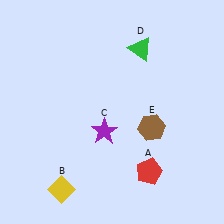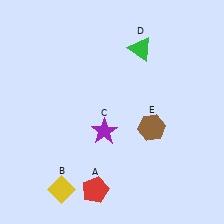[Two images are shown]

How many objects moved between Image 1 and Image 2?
1 object moved between the two images.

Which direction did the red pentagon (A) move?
The red pentagon (A) moved left.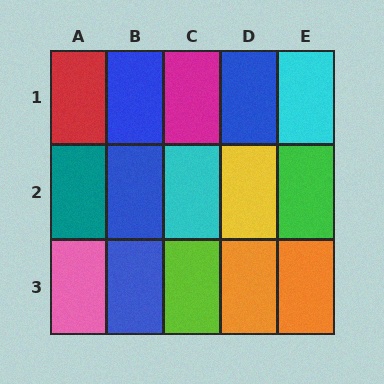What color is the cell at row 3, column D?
Orange.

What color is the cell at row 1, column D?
Blue.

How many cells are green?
1 cell is green.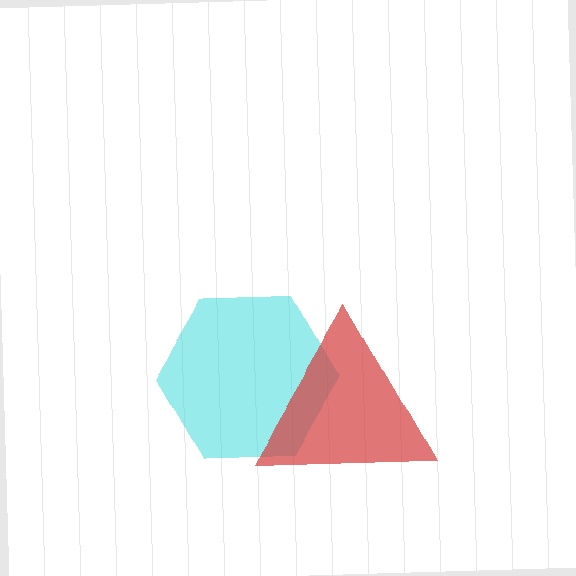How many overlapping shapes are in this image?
There are 2 overlapping shapes in the image.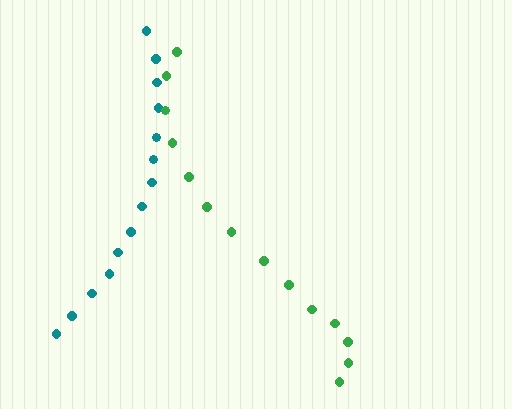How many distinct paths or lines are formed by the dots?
There are 2 distinct paths.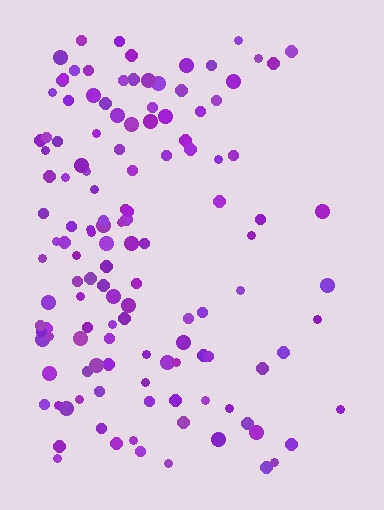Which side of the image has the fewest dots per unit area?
The right.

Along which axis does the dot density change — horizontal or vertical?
Horizontal.